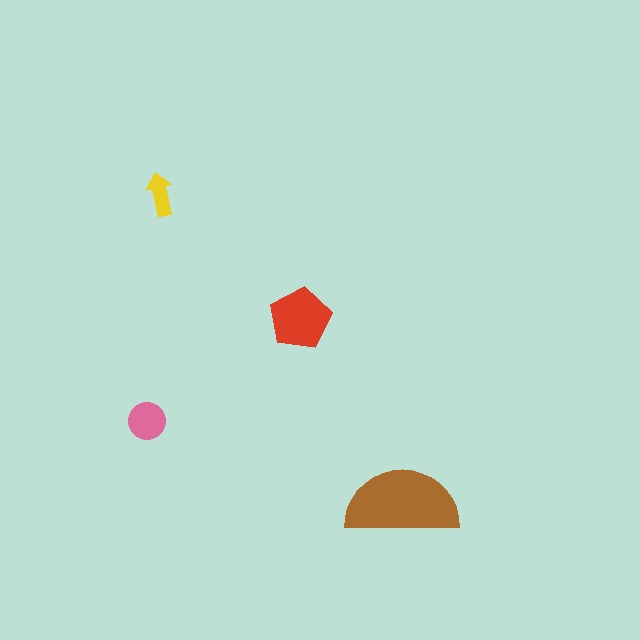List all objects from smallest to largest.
The yellow arrow, the pink circle, the red pentagon, the brown semicircle.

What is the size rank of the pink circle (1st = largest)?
3rd.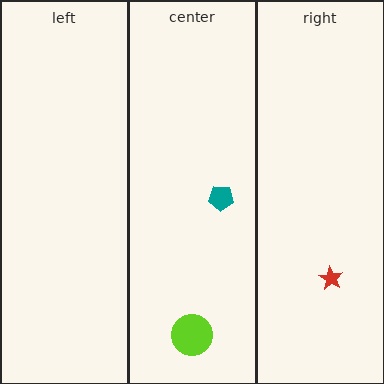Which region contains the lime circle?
The center region.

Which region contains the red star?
The right region.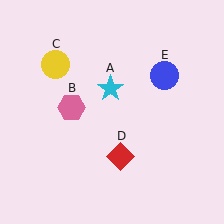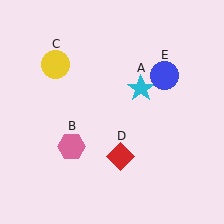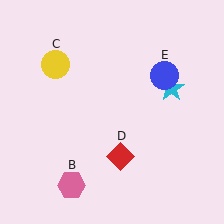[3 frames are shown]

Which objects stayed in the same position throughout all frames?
Yellow circle (object C) and red diamond (object D) and blue circle (object E) remained stationary.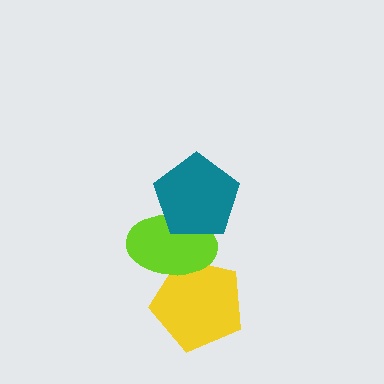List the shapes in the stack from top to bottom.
From top to bottom: the teal pentagon, the lime ellipse, the yellow pentagon.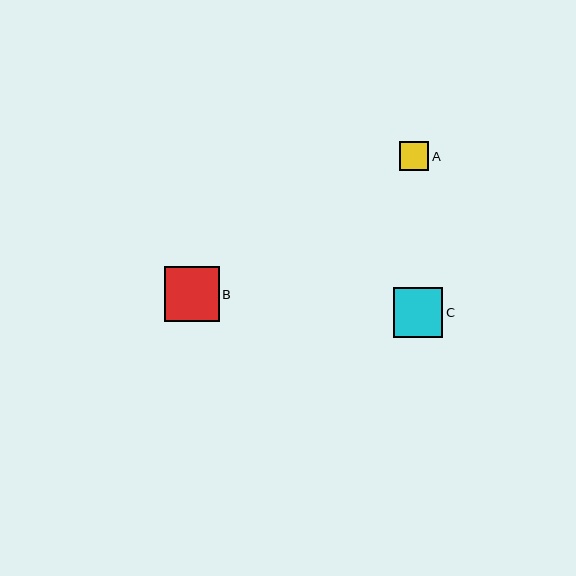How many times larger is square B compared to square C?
Square B is approximately 1.1 times the size of square C.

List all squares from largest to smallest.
From largest to smallest: B, C, A.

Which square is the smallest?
Square A is the smallest with a size of approximately 29 pixels.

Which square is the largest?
Square B is the largest with a size of approximately 55 pixels.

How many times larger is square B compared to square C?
Square B is approximately 1.1 times the size of square C.